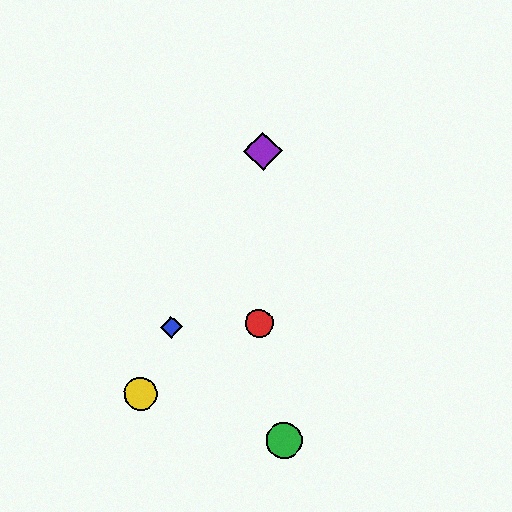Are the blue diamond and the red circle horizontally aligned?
Yes, both are at y≈327.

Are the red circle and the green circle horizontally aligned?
No, the red circle is at y≈323 and the green circle is at y≈440.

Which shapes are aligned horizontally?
The red circle, the blue diamond are aligned horizontally.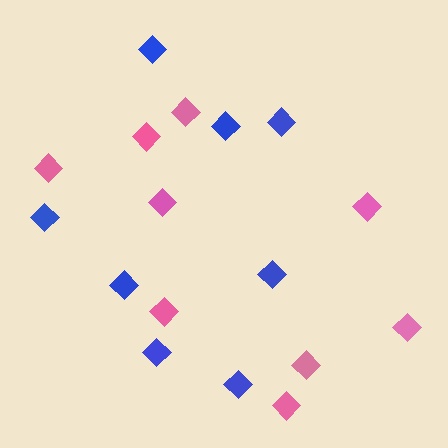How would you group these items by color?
There are 2 groups: one group of blue diamonds (8) and one group of pink diamonds (9).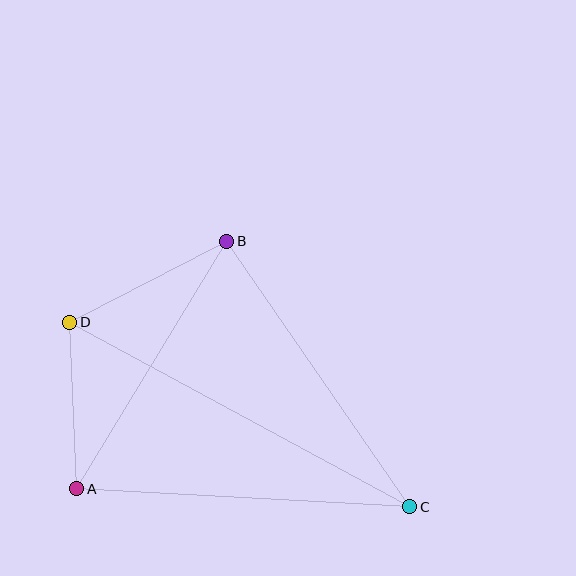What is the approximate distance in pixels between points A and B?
The distance between A and B is approximately 289 pixels.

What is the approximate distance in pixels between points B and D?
The distance between B and D is approximately 177 pixels.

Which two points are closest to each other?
Points A and D are closest to each other.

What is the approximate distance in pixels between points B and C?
The distance between B and C is approximately 323 pixels.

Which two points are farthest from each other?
Points C and D are farthest from each other.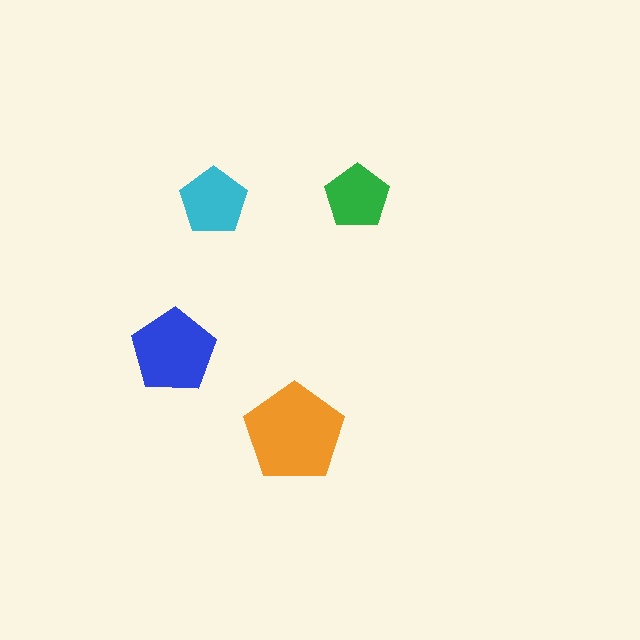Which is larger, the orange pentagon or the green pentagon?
The orange one.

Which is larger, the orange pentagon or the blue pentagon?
The orange one.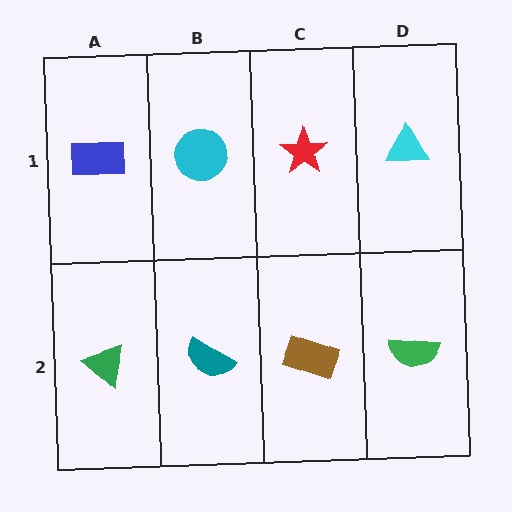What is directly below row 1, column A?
A green triangle.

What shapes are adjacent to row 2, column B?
A cyan circle (row 1, column B), a green triangle (row 2, column A), a brown rectangle (row 2, column C).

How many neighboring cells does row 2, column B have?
3.